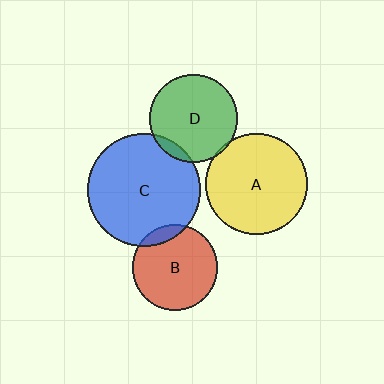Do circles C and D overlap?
Yes.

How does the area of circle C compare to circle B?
Approximately 1.8 times.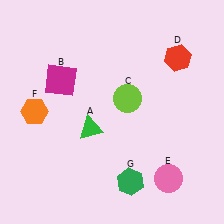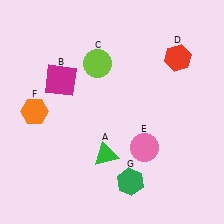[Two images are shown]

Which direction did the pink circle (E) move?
The pink circle (E) moved up.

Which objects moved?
The objects that moved are: the green triangle (A), the lime circle (C), the pink circle (E).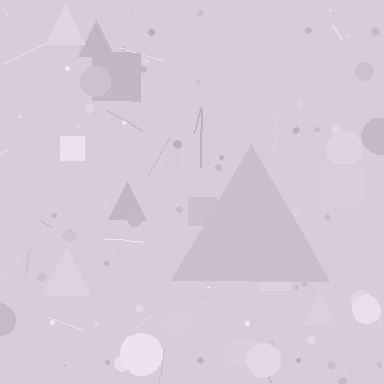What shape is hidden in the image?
A triangle is hidden in the image.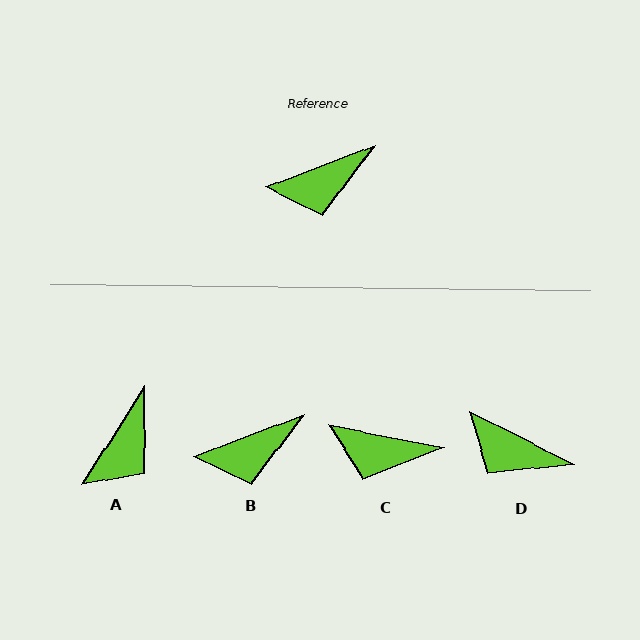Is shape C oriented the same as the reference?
No, it is off by about 32 degrees.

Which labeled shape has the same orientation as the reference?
B.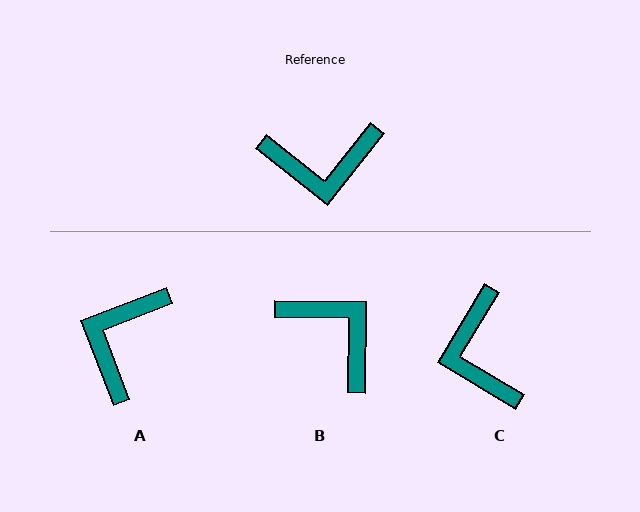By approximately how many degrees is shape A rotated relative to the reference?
Approximately 120 degrees clockwise.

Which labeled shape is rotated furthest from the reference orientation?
B, about 127 degrees away.